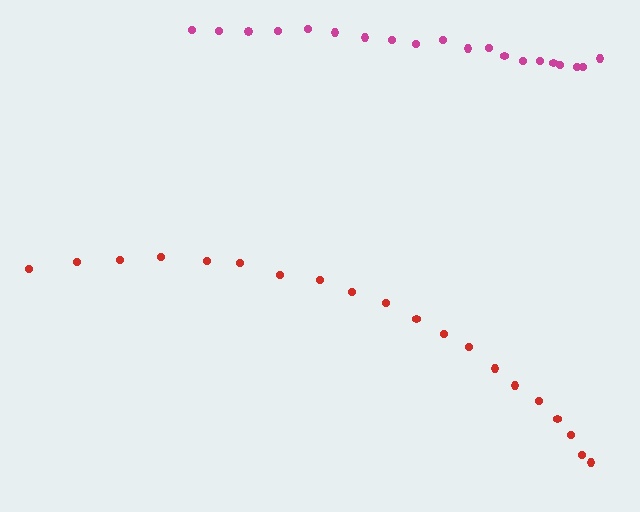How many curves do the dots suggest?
There are 2 distinct paths.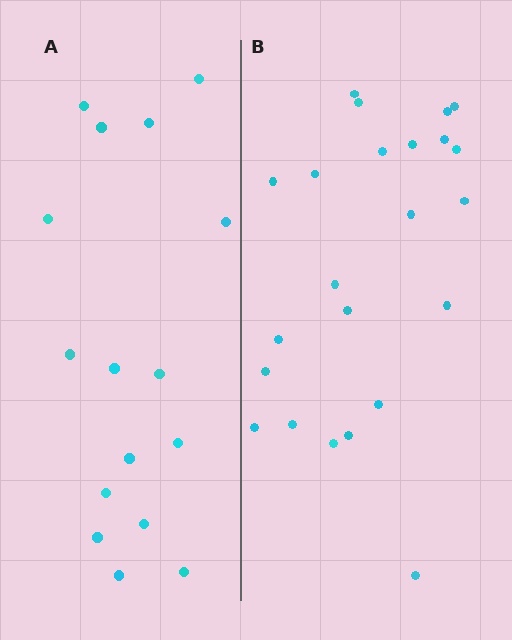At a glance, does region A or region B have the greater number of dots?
Region B (the right region) has more dots.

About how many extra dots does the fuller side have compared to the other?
Region B has roughly 8 or so more dots than region A.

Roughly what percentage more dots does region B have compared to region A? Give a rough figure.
About 45% more.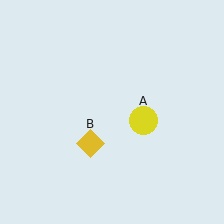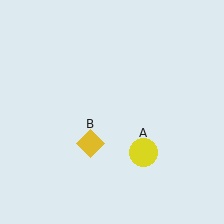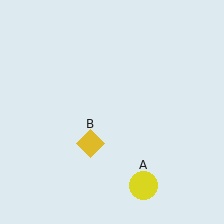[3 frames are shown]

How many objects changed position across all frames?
1 object changed position: yellow circle (object A).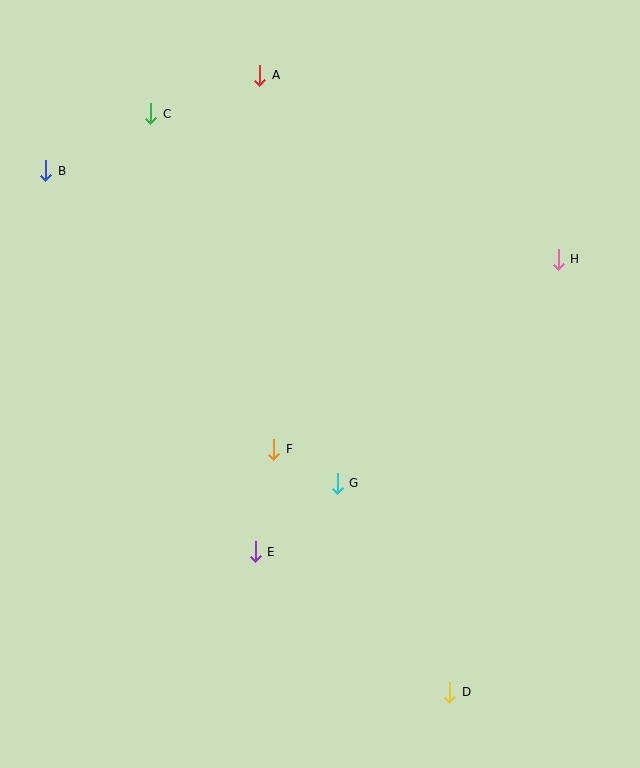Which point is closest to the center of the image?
Point F at (274, 449) is closest to the center.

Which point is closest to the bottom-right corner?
Point D is closest to the bottom-right corner.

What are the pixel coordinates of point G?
Point G is at (337, 483).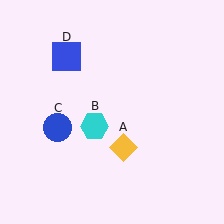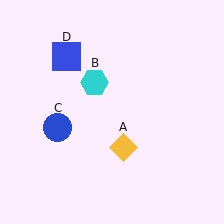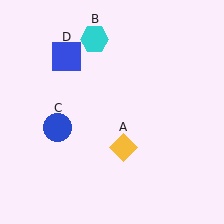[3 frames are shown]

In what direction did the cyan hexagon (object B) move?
The cyan hexagon (object B) moved up.